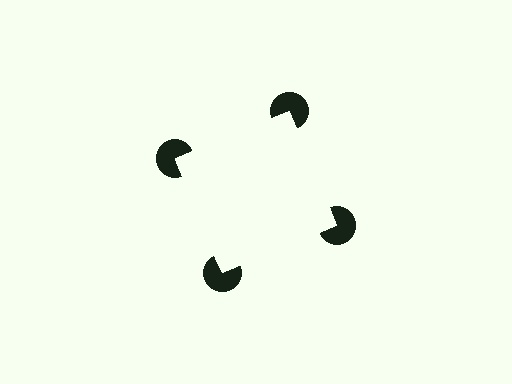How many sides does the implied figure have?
4 sides.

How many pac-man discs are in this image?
There are 4 — one at each vertex of the illusory square.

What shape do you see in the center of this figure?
An illusory square — its edges are inferred from the aligned wedge cuts in the pac-man discs, not physically drawn.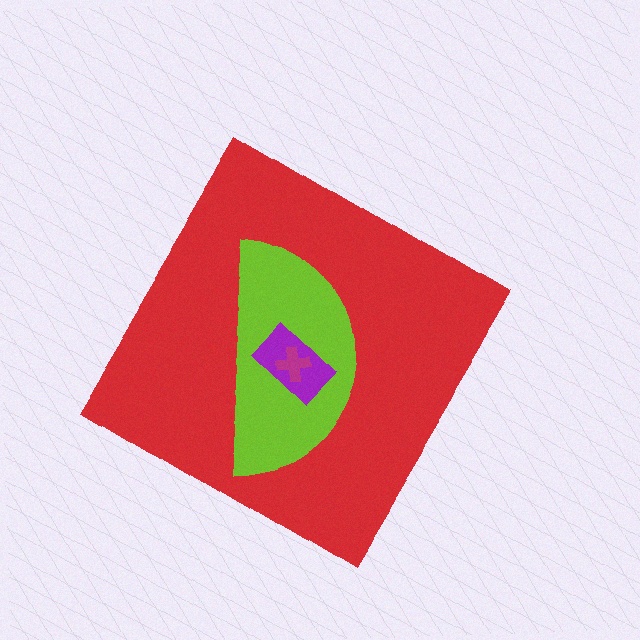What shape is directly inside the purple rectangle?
The magenta cross.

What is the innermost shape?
The magenta cross.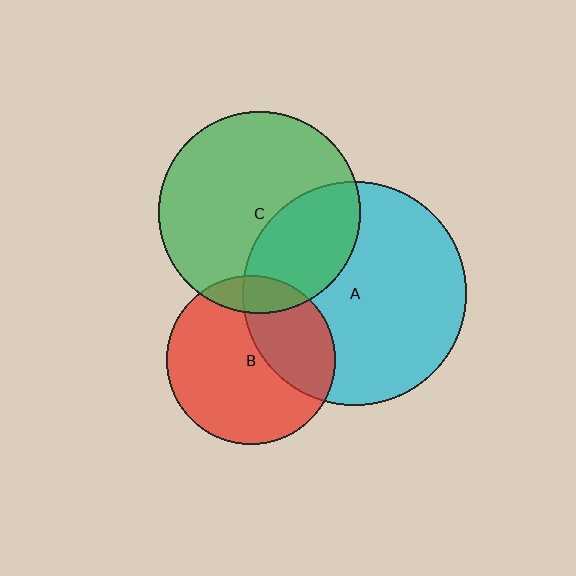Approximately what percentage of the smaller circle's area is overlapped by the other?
Approximately 35%.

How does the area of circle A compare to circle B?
Approximately 1.8 times.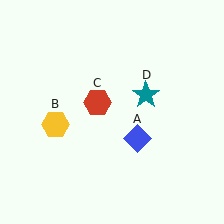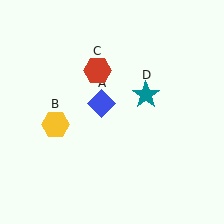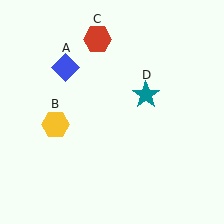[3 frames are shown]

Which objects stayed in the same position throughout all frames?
Yellow hexagon (object B) and teal star (object D) remained stationary.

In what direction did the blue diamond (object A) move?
The blue diamond (object A) moved up and to the left.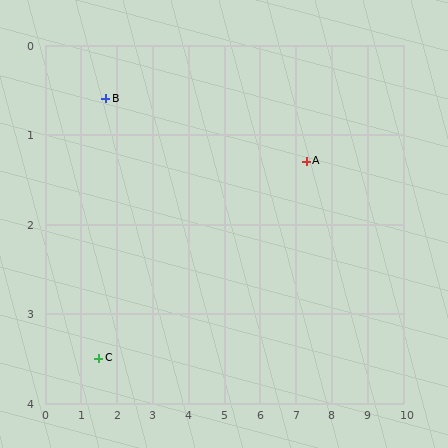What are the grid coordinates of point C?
Point C is at approximately (1.5, 3.5).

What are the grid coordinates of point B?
Point B is at approximately (1.7, 0.6).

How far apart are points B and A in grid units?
Points B and A are about 5.6 grid units apart.